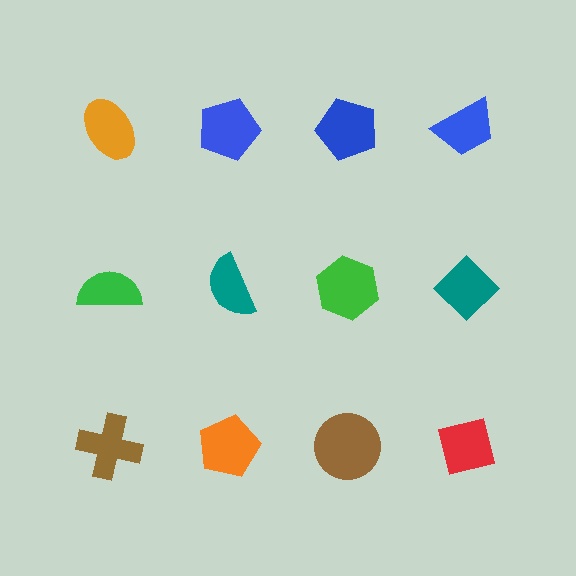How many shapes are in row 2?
4 shapes.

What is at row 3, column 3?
A brown circle.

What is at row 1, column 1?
An orange ellipse.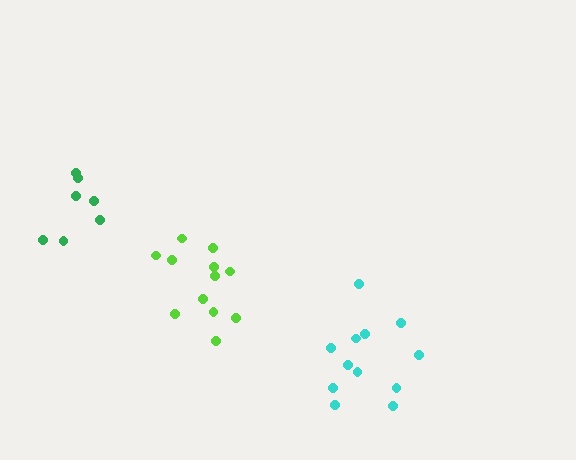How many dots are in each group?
Group 1: 7 dots, Group 2: 12 dots, Group 3: 12 dots (31 total).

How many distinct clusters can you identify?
There are 3 distinct clusters.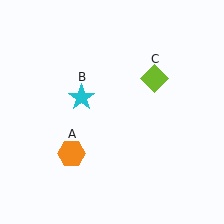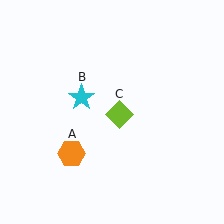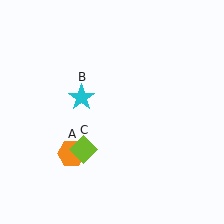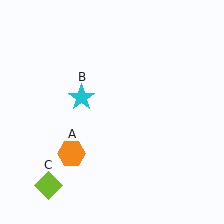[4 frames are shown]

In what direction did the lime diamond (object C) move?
The lime diamond (object C) moved down and to the left.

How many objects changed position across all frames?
1 object changed position: lime diamond (object C).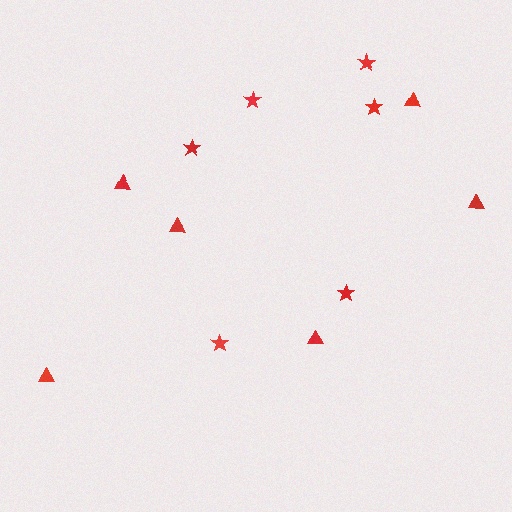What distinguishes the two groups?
There are 2 groups: one group of triangles (6) and one group of stars (6).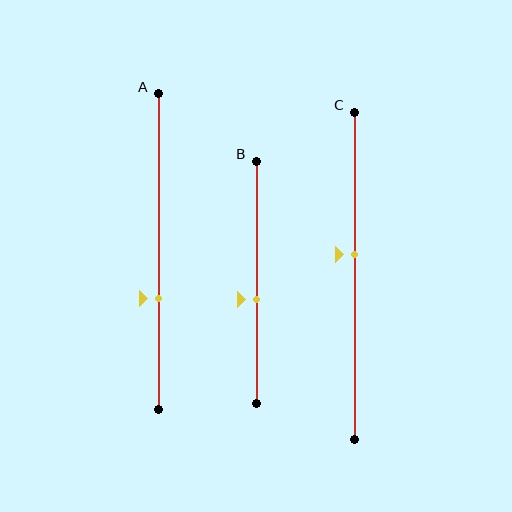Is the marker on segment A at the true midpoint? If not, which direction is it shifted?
No, the marker on segment A is shifted downward by about 15% of the segment length.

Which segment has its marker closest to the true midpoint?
Segment C has its marker closest to the true midpoint.